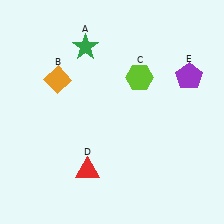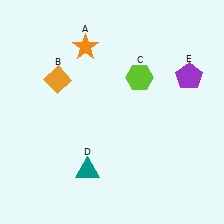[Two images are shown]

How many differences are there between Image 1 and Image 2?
There are 2 differences between the two images.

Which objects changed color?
A changed from green to orange. D changed from red to teal.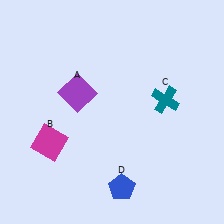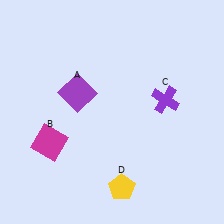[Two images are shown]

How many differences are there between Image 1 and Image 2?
There are 2 differences between the two images.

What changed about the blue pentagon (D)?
In Image 1, D is blue. In Image 2, it changed to yellow.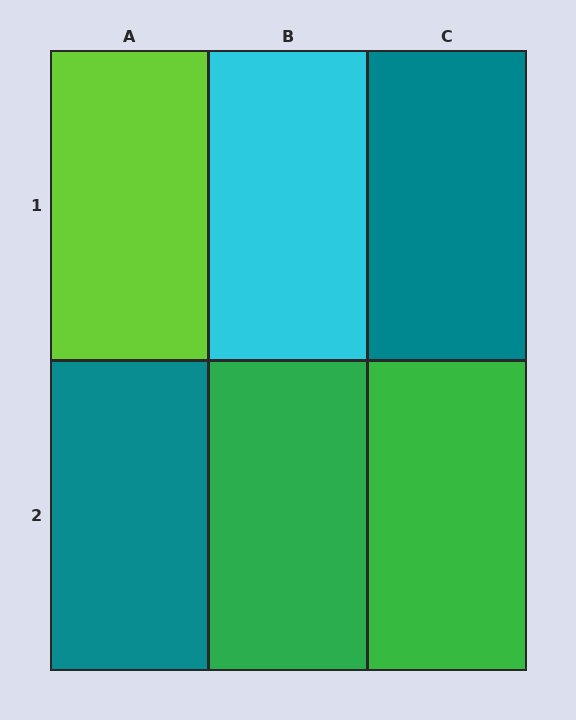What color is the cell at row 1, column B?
Cyan.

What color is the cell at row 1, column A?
Lime.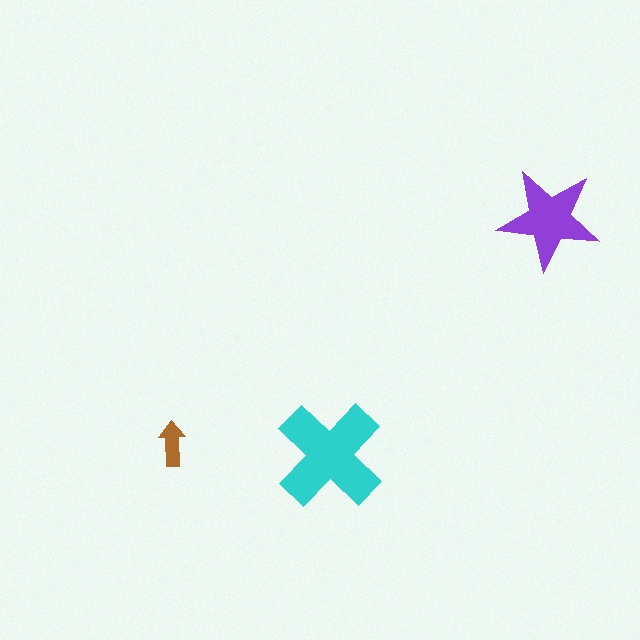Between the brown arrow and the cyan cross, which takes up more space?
The cyan cross.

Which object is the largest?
The cyan cross.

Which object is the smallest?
The brown arrow.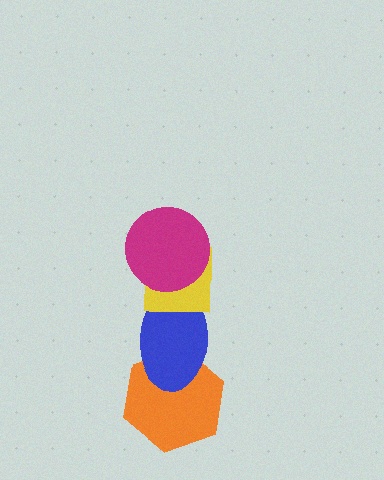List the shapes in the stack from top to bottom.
From top to bottom: the magenta circle, the yellow square, the blue ellipse, the orange hexagon.